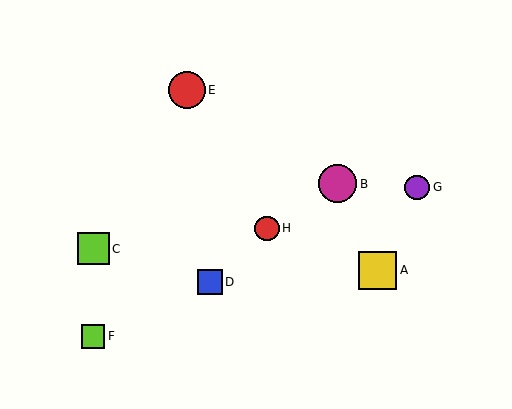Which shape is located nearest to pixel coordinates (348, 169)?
The magenta circle (labeled B) at (337, 184) is nearest to that location.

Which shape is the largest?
The magenta circle (labeled B) is the largest.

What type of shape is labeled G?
Shape G is a purple circle.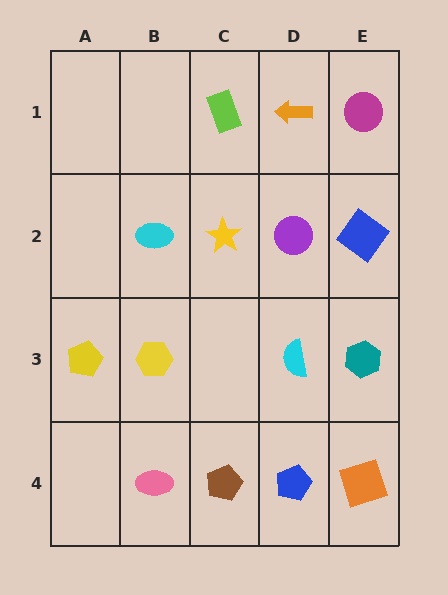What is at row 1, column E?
A magenta circle.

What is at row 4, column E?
An orange square.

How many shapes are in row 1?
3 shapes.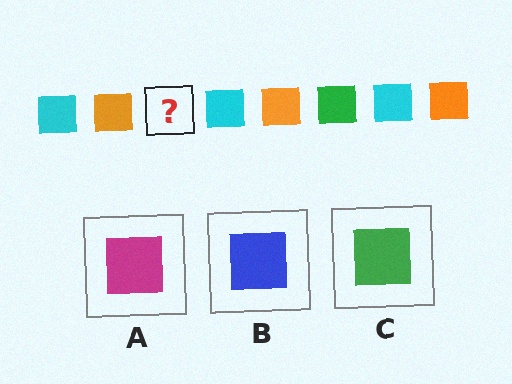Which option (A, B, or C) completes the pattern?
C.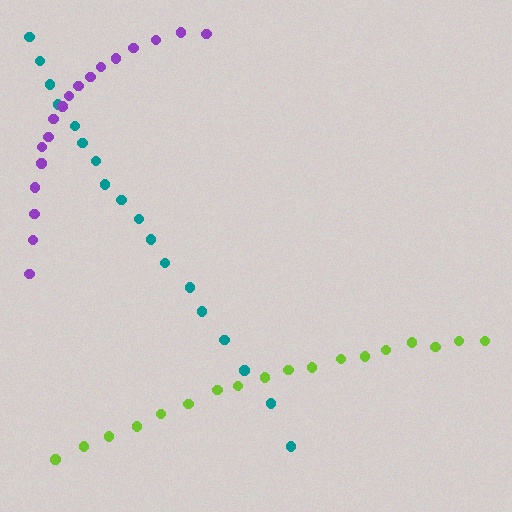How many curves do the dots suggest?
There are 3 distinct paths.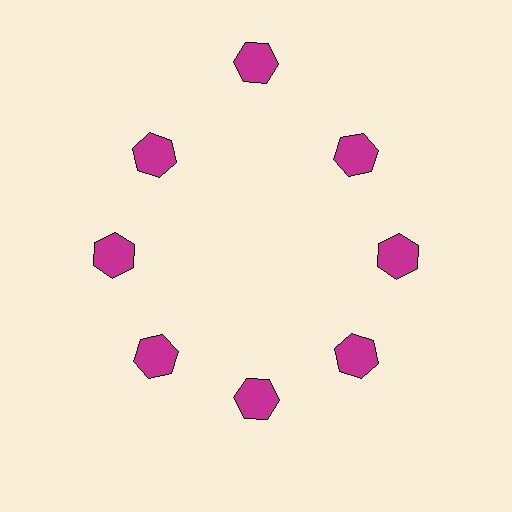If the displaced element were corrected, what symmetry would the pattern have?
It would have 8-fold rotational symmetry — the pattern would map onto itself every 45 degrees.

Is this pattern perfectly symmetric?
No. The 8 magenta hexagons are arranged in a ring, but one element near the 12 o'clock position is pushed outward from the center, breaking the 8-fold rotational symmetry.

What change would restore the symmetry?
The symmetry would be restored by moving it inward, back onto the ring so that all 8 hexagons sit at equal angles and equal distance from the center.